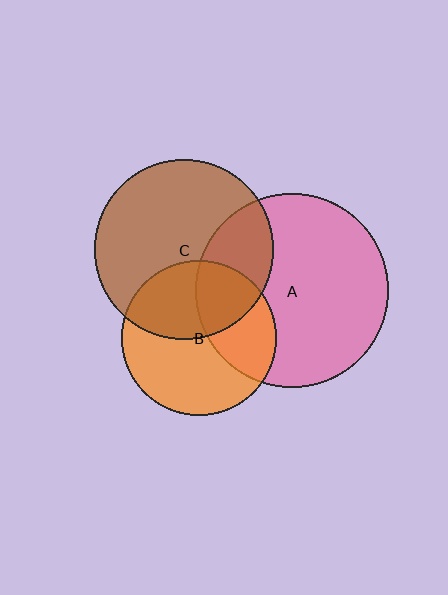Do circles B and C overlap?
Yes.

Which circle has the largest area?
Circle A (pink).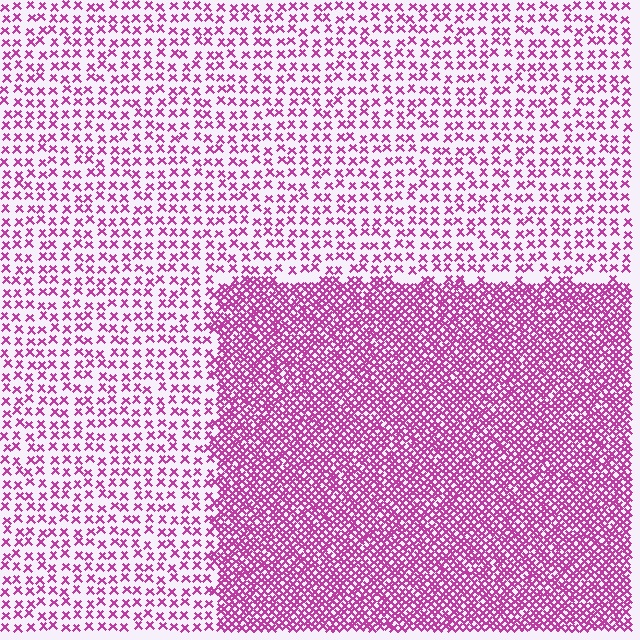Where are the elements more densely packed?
The elements are more densely packed inside the rectangle boundary.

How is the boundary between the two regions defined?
The boundary is defined by a change in element density (approximately 2.7x ratio). All elements are the same color, size, and shape.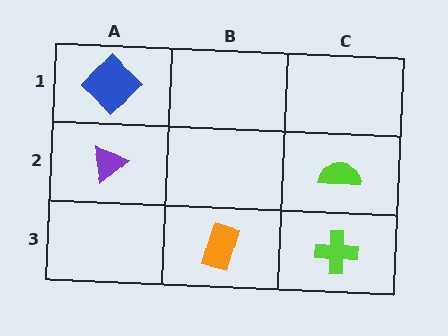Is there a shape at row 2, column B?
No, that cell is empty.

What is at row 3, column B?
An orange rectangle.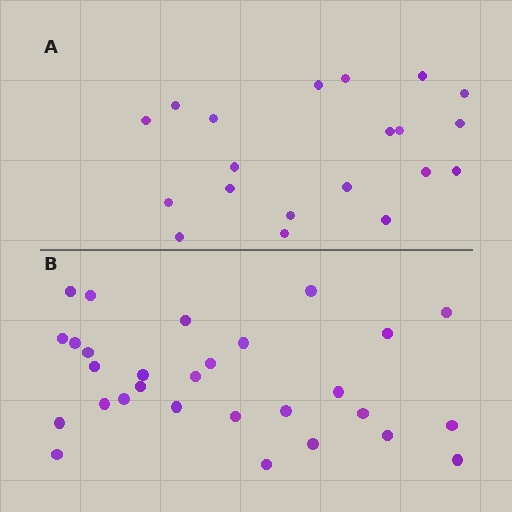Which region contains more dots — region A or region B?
Region B (the bottom region) has more dots.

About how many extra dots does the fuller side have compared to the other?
Region B has roughly 8 or so more dots than region A.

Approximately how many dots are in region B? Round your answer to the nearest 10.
About 30 dots. (The exact count is 29, which rounds to 30.)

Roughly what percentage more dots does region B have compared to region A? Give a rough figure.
About 45% more.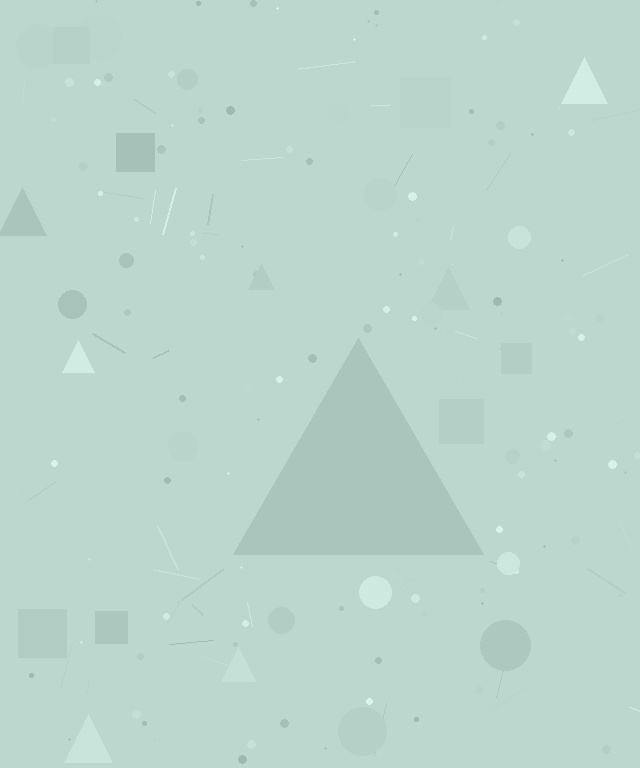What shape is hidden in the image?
A triangle is hidden in the image.